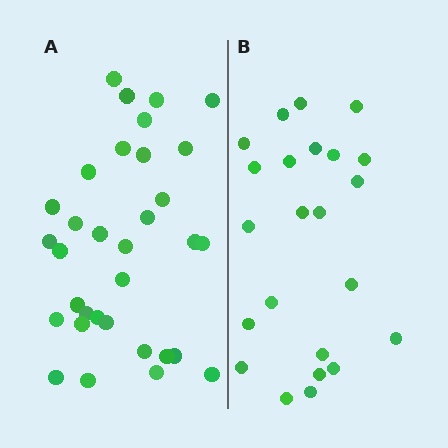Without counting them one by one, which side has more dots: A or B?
Region A (the left region) has more dots.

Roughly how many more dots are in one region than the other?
Region A has roughly 10 or so more dots than region B.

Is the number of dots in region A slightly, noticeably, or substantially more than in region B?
Region A has noticeably more, but not dramatically so. The ratio is roughly 1.4 to 1.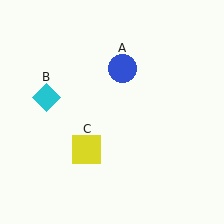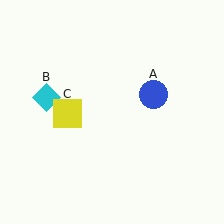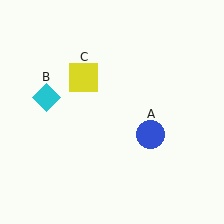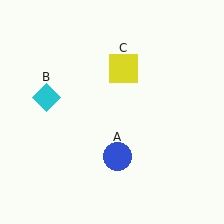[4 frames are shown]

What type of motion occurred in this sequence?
The blue circle (object A), yellow square (object C) rotated clockwise around the center of the scene.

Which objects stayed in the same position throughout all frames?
Cyan diamond (object B) remained stationary.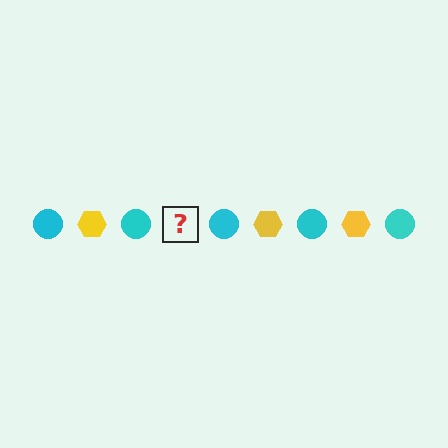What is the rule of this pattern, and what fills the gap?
The rule is that the pattern alternates between cyan circle and yellow hexagon. The gap should be filled with a yellow hexagon.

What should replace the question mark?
The question mark should be replaced with a yellow hexagon.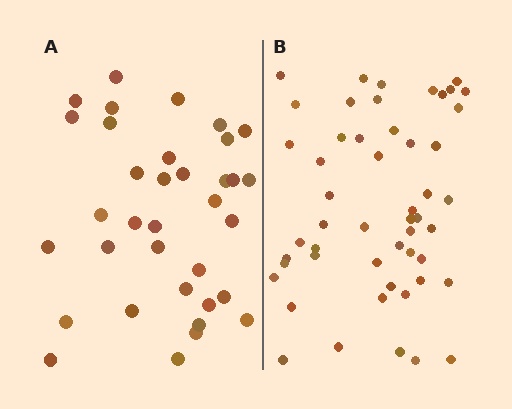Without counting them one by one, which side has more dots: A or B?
Region B (the right region) has more dots.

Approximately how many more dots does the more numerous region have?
Region B has approximately 15 more dots than region A.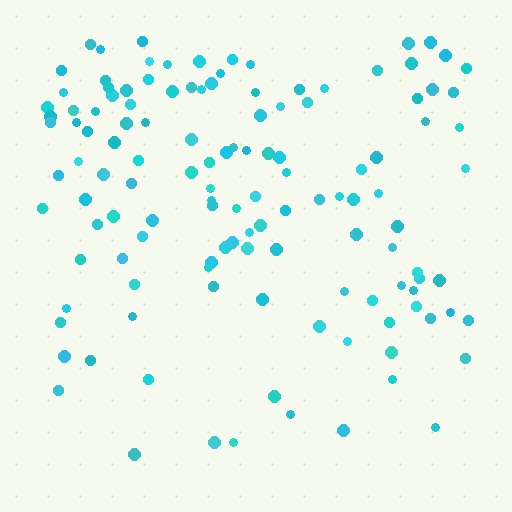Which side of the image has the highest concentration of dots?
The top.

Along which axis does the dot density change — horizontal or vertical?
Vertical.